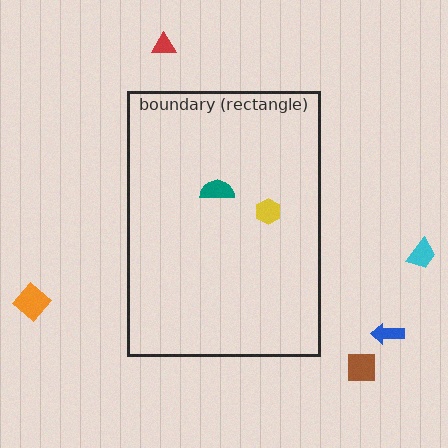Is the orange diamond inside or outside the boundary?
Outside.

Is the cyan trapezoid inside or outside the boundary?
Outside.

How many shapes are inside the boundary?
2 inside, 5 outside.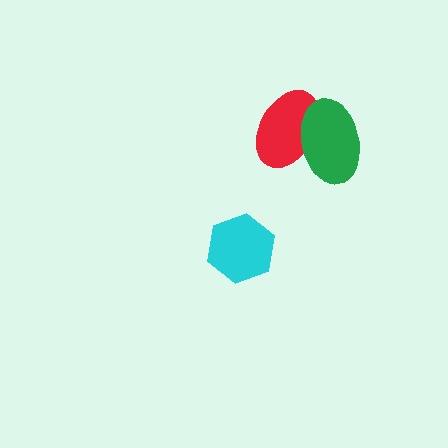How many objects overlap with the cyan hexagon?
0 objects overlap with the cyan hexagon.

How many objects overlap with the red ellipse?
1 object overlaps with the red ellipse.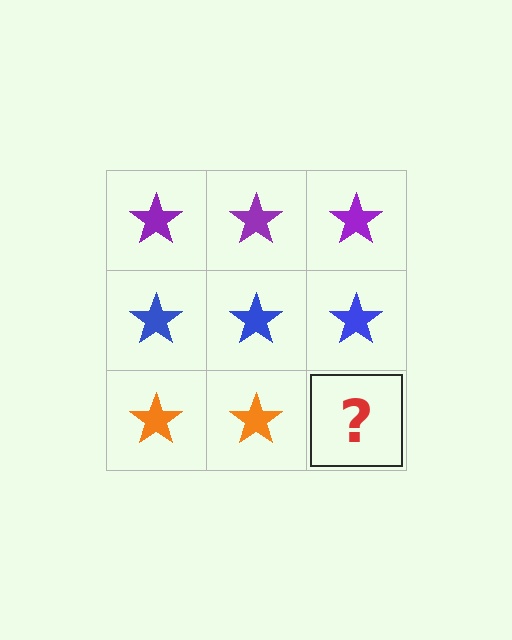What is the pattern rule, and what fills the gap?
The rule is that each row has a consistent color. The gap should be filled with an orange star.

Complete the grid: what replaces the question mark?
The question mark should be replaced with an orange star.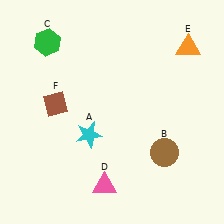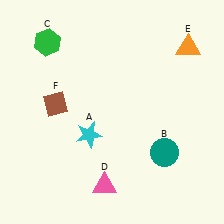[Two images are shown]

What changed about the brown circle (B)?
In Image 1, B is brown. In Image 2, it changed to teal.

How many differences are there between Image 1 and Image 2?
There is 1 difference between the two images.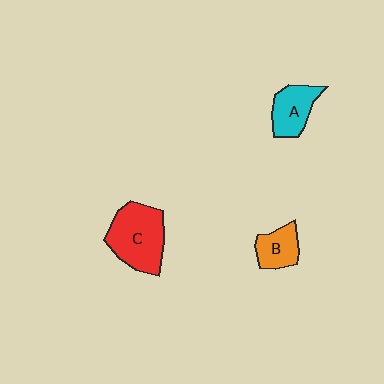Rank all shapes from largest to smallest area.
From largest to smallest: C (red), A (cyan), B (orange).